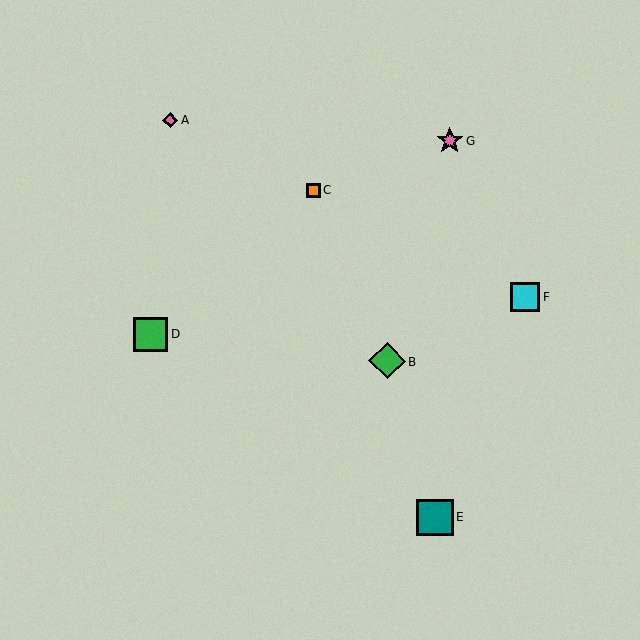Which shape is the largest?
The green diamond (labeled B) is the largest.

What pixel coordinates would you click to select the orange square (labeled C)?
Click at (313, 190) to select the orange square C.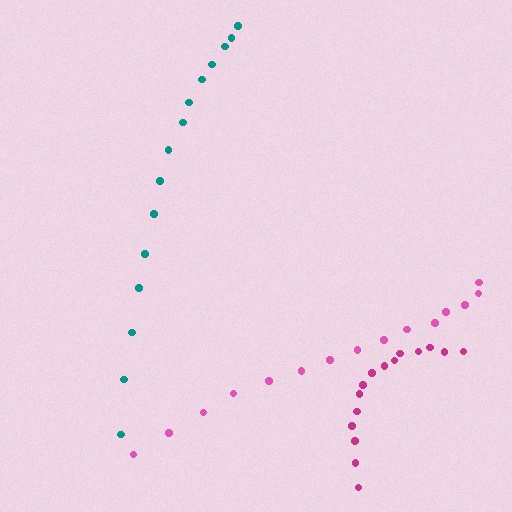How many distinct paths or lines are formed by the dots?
There are 3 distinct paths.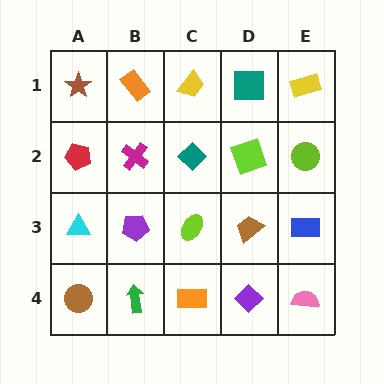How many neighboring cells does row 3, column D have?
4.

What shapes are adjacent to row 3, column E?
A lime circle (row 2, column E), a pink semicircle (row 4, column E), a brown trapezoid (row 3, column D).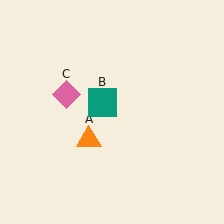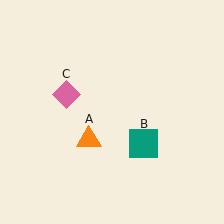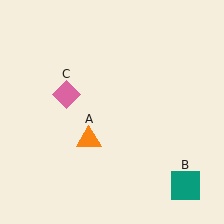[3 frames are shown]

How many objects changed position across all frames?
1 object changed position: teal square (object B).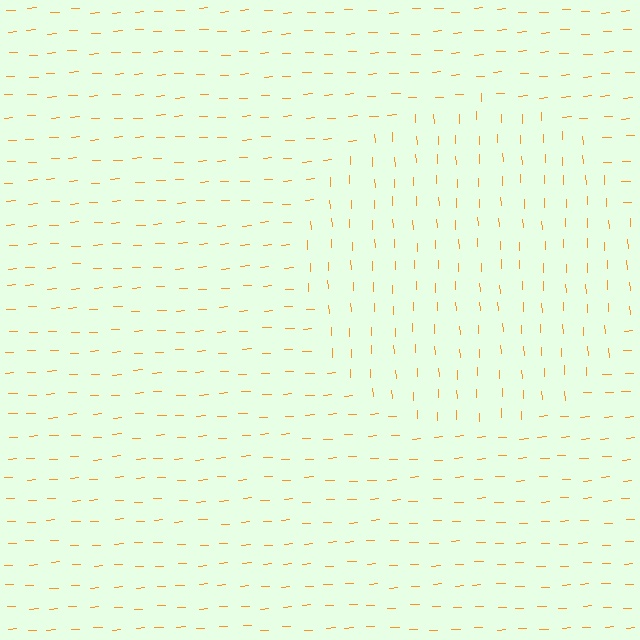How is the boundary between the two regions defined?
The boundary is defined purely by a change in line orientation (approximately 89 degrees difference). All lines are the same color and thickness.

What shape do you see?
I see a circle.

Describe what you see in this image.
The image is filled with small orange line segments. A circle region in the image has lines oriented differently from the surrounding lines, creating a visible texture boundary.